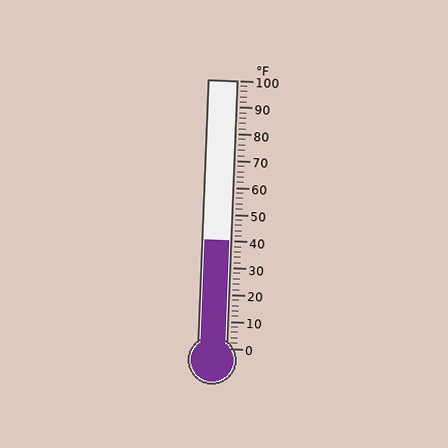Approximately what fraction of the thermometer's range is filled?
The thermometer is filled to approximately 40% of its range.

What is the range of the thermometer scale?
The thermometer scale ranges from 0°F to 100°F.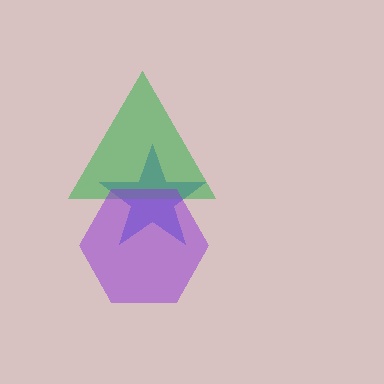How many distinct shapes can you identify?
There are 3 distinct shapes: a blue star, a green triangle, a purple hexagon.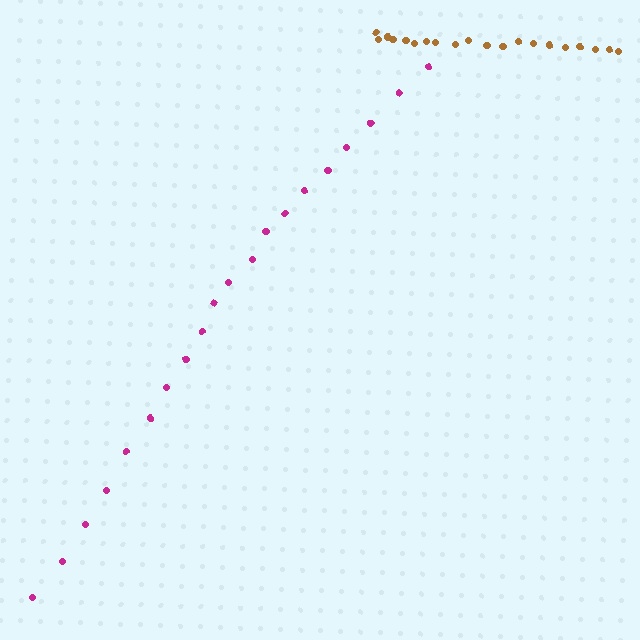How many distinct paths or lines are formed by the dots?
There are 2 distinct paths.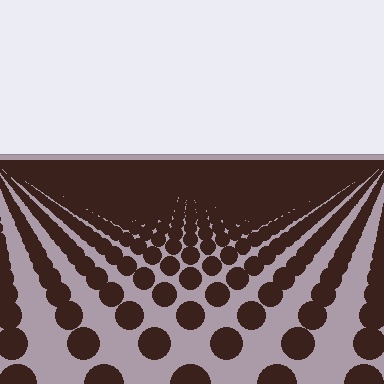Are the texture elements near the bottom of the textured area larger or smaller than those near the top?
Larger. Near the bottom, elements are closer to the viewer and appear at a bigger on-screen size.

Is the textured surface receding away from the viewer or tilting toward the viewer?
The surface is receding away from the viewer. Texture elements get smaller and denser toward the top.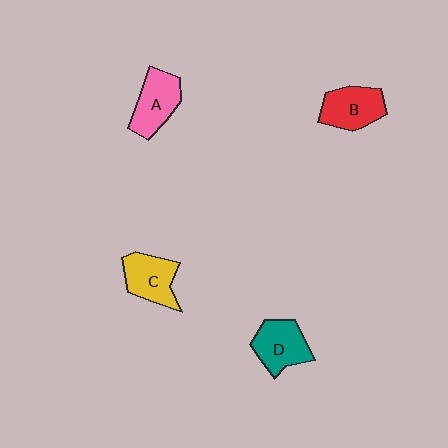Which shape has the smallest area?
Shape C (yellow).